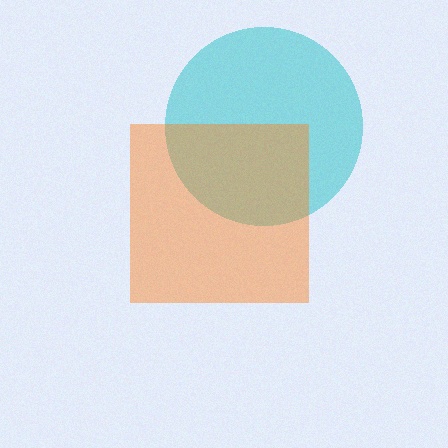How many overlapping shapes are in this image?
There are 2 overlapping shapes in the image.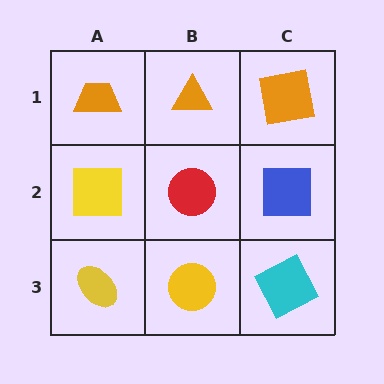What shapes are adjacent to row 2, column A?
An orange trapezoid (row 1, column A), a yellow ellipse (row 3, column A), a red circle (row 2, column B).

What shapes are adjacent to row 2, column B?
An orange triangle (row 1, column B), a yellow circle (row 3, column B), a yellow square (row 2, column A), a blue square (row 2, column C).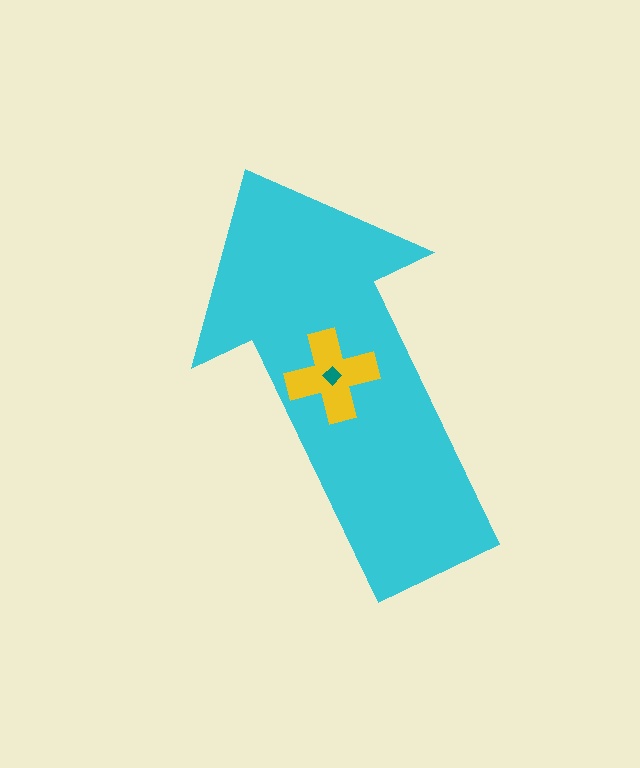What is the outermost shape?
The cyan arrow.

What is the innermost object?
The teal diamond.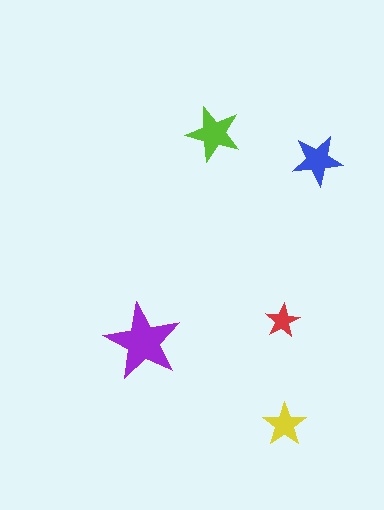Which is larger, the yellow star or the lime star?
The lime one.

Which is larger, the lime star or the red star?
The lime one.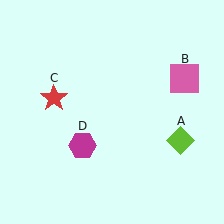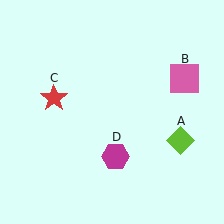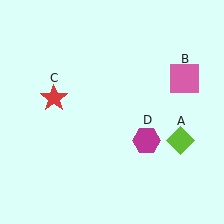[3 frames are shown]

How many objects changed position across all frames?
1 object changed position: magenta hexagon (object D).